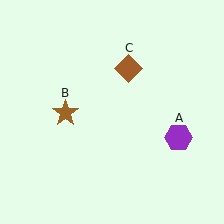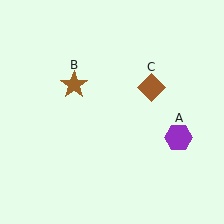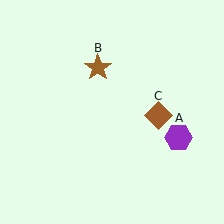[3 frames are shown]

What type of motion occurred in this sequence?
The brown star (object B), brown diamond (object C) rotated clockwise around the center of the scene.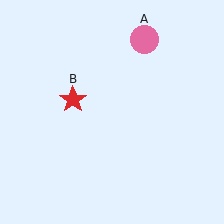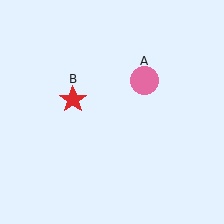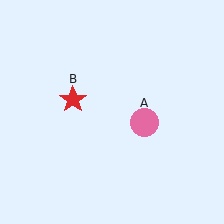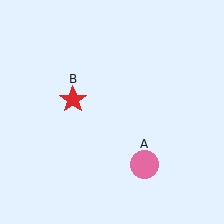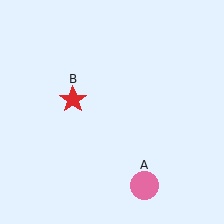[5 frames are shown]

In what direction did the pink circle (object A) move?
The pink circle (object A) moved down.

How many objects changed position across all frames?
1 object changed position: pink circle (object A).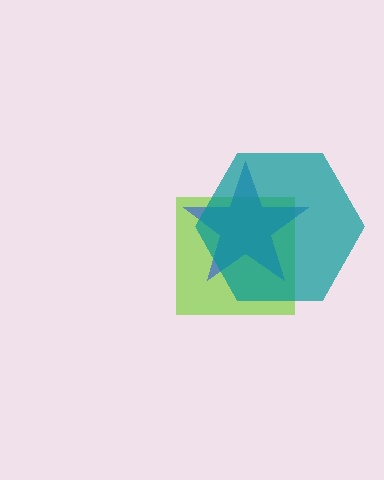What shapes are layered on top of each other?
The layered shapes are: a lime square, a blue star, a teal hexagon.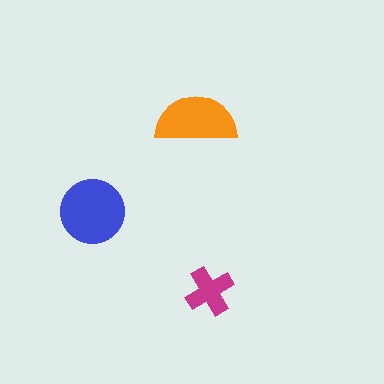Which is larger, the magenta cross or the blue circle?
The blue circle.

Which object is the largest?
The blue circle.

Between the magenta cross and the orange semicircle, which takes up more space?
The orange semicircle.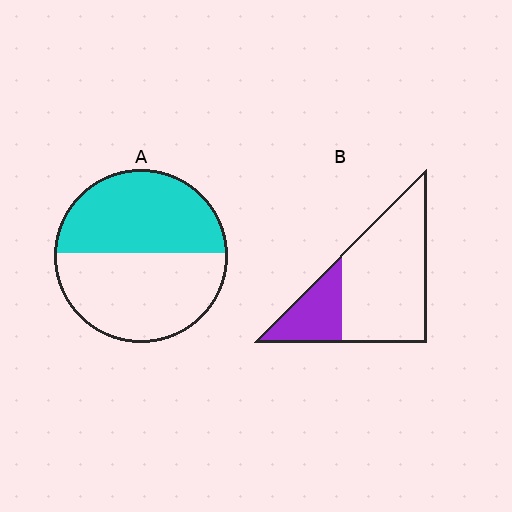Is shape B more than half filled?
No.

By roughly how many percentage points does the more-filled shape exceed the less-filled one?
By roughly 20 percentage points (A over B).